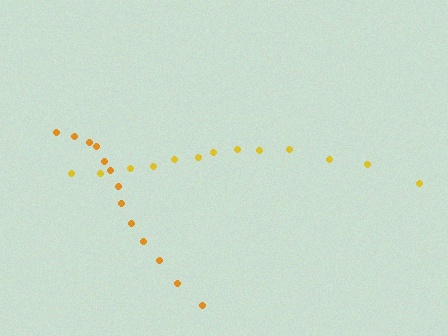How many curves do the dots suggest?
There are 2 distinct paths.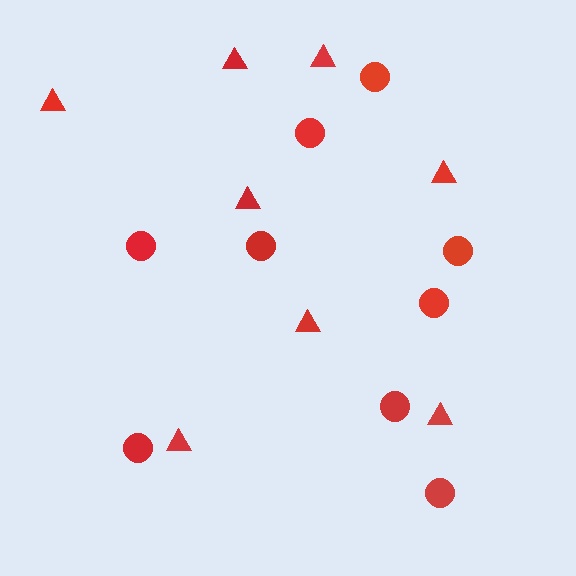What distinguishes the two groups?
There are 2 groups: one group of circles (9) and one group of triangles (8).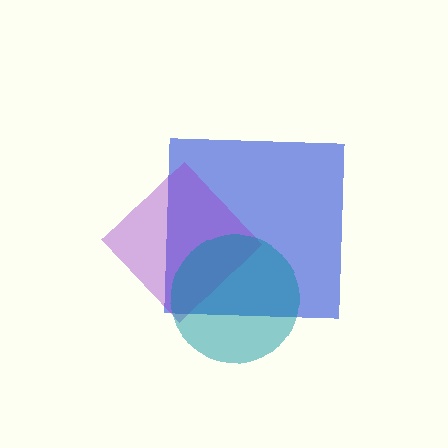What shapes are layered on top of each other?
The layered shapes are: a blue square, a purple diamond, a teal circle.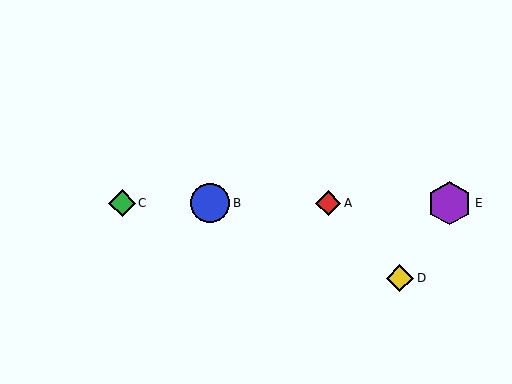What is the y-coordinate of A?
Object A is at y≈203.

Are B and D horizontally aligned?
No, B is at y≈203 and D is at y≈278.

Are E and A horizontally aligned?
Yes, both are at y≈203.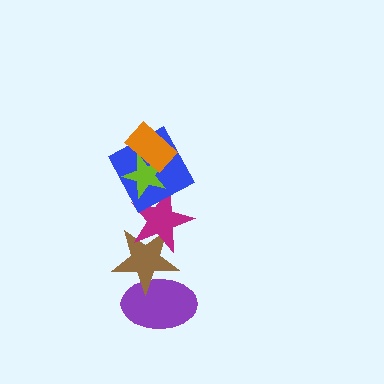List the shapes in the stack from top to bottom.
From top to bottom: the orange rectangle, the lime star, the blue square, the magenta star, the brown star, the purple ellipse.